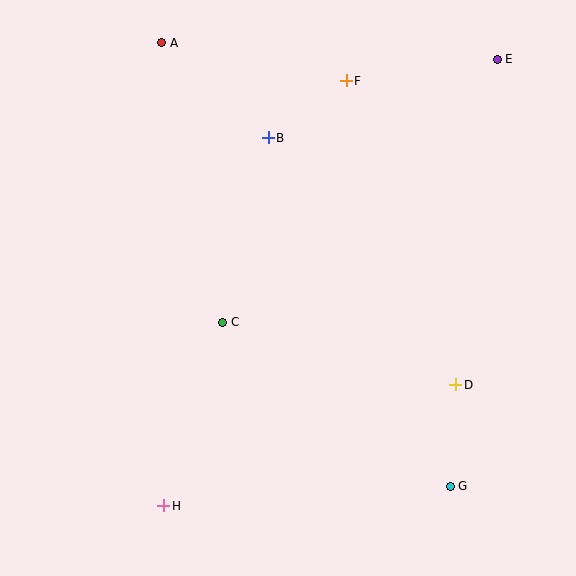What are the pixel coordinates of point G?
Point G is at (450, 486).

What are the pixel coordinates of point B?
Point B is at (268, 138).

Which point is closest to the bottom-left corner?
Point H is closest to the bottom-left corner.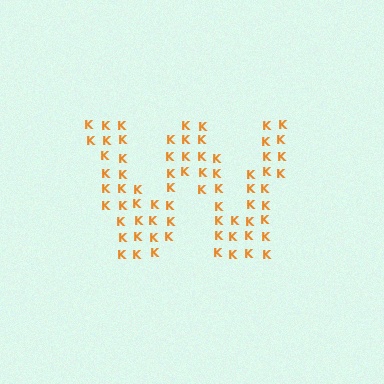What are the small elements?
The small elements are letter K's.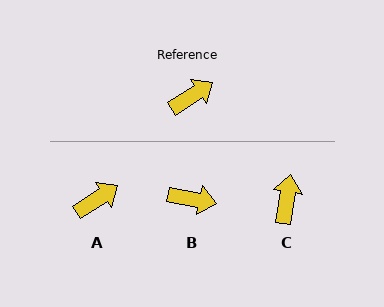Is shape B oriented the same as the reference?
No, it is off by about 44 degrees.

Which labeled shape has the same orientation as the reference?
A.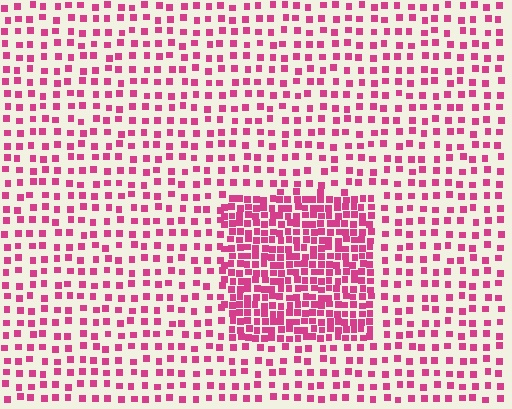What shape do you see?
I see a rectangle.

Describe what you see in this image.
The image contains small magenta elements arranged at two different densities. A rectangle-shaped region is visible where the elements are more densely packed than the surrounding area.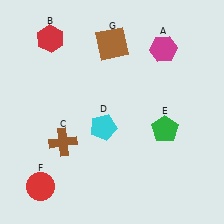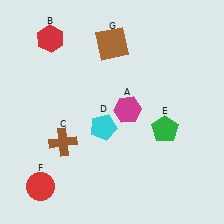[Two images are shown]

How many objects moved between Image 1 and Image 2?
1 object moved between the two images.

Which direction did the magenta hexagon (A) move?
The magenta hexagon (A) moved down.